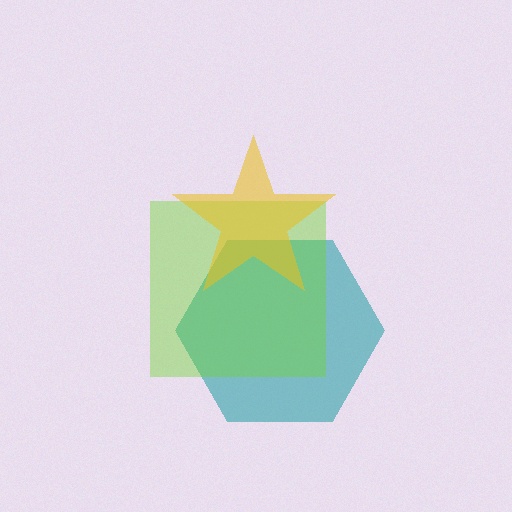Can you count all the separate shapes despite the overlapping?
Yes, there are 3 separate shapes.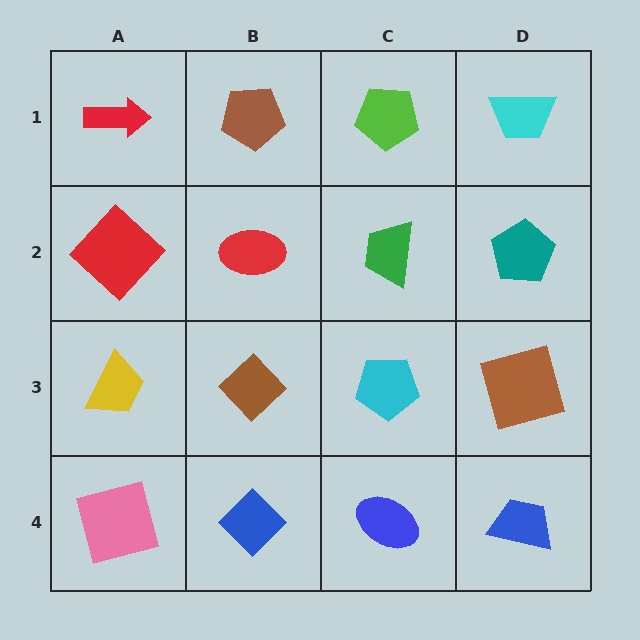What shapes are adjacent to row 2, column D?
A cyan trapezoid (row 1, column D), a brown square (row 3, column D), a green trapezoid (row 2, column C).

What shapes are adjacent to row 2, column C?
A lime pentagon (row 1, column C), a cyan pentagon (row 3, column C), a red ellipse (row 2, column B), a teal pentagon (row 2, column D).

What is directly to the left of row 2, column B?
A red diamond.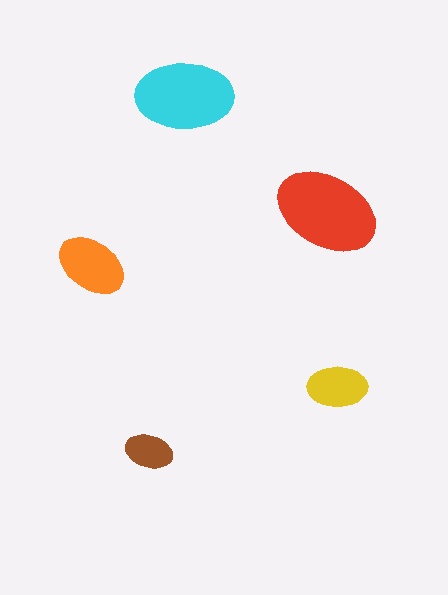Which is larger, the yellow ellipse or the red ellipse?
The red one.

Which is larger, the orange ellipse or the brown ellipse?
The orange one.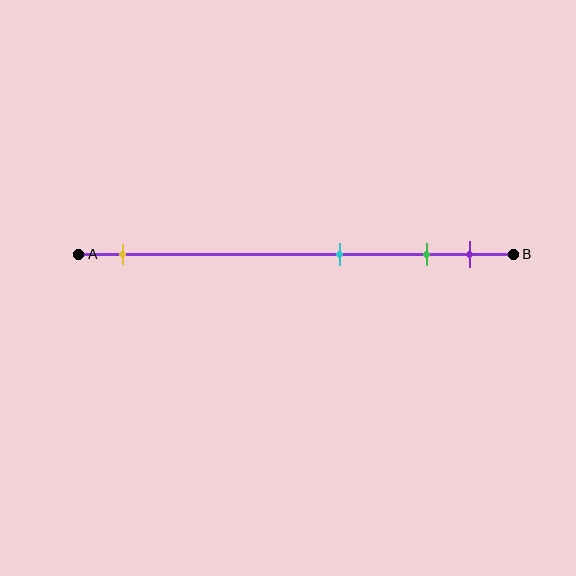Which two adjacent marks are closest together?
The green and purple marks are the closest adjacent pair.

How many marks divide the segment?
There are 4 marks dividing the segment.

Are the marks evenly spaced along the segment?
No, the marks are not evenly spaced.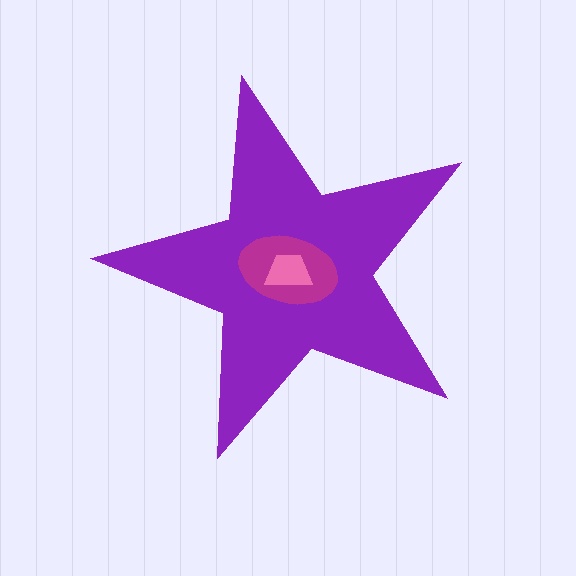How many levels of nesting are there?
3.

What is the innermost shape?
The pink trapezoid.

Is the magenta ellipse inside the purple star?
Yes.